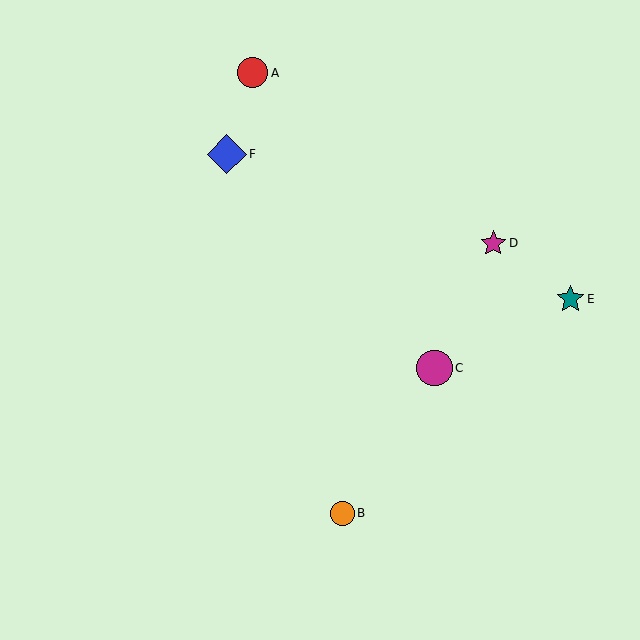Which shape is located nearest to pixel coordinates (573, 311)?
The teal star (labeled E) at (570, 299) is nearest to that location.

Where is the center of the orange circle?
The center of the orange circle is at (342, 513).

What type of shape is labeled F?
Shape F is a blue diamond.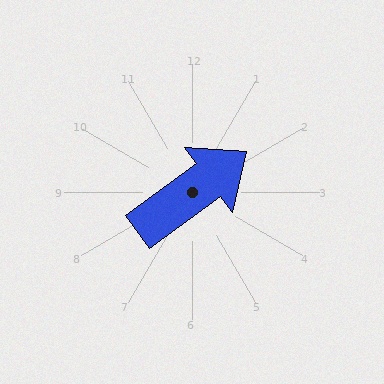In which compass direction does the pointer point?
Northeast.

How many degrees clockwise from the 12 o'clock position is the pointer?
Approximately 54 degrees.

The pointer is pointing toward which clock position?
Roughly 2 o'clock.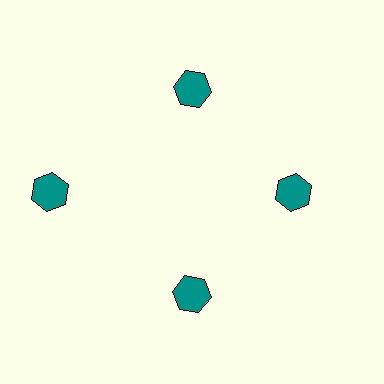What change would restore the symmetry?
The symmetry would be restored by moving it inward, back onto the ring so that all 4 hexagons sit at equal angles and equal distance from the center.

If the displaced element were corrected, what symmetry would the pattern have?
It would have 4-fold rotational symmetry — the pattern would map onto itself every 90 degrees.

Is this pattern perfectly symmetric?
No. The 4 teal hexagons are arranged in a ring, but one element near the 9 o'clock position is pushed outward from the center, breaking the 4-fold rotational symmetry.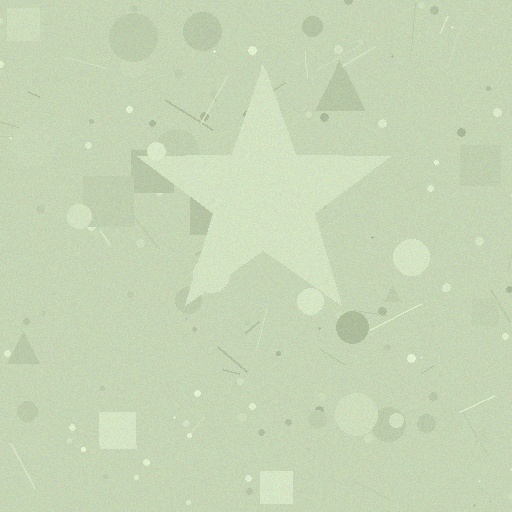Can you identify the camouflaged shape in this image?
The camouflaged shape is a star.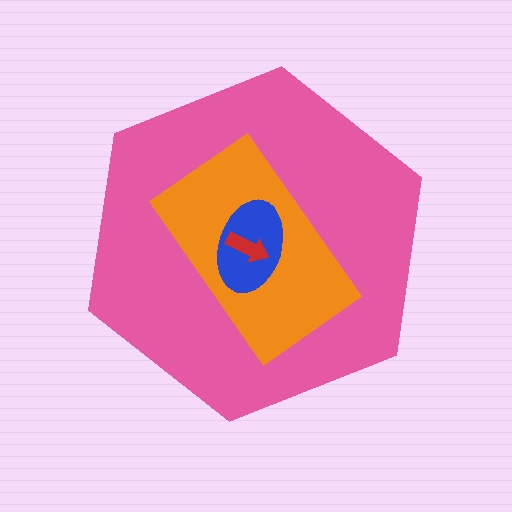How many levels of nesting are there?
4.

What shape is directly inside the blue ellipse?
The red arrow.